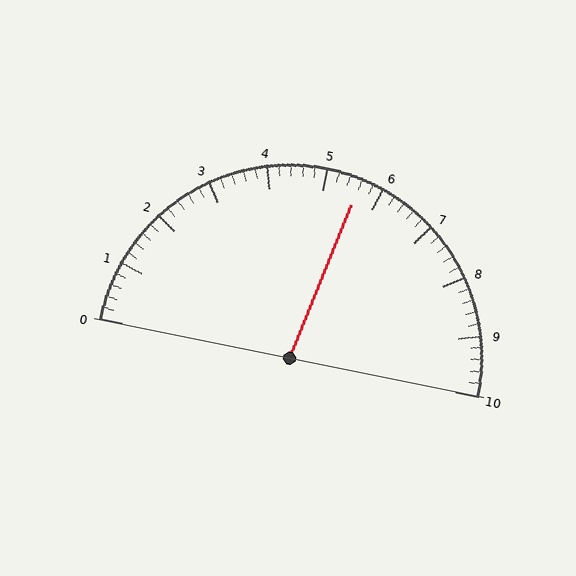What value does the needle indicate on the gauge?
The needle indicates approximately 5.6.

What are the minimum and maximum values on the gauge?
The gauge ranges from 0 to 10.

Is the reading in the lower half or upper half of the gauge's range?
The reading is in the upper half of the range (0 to 10).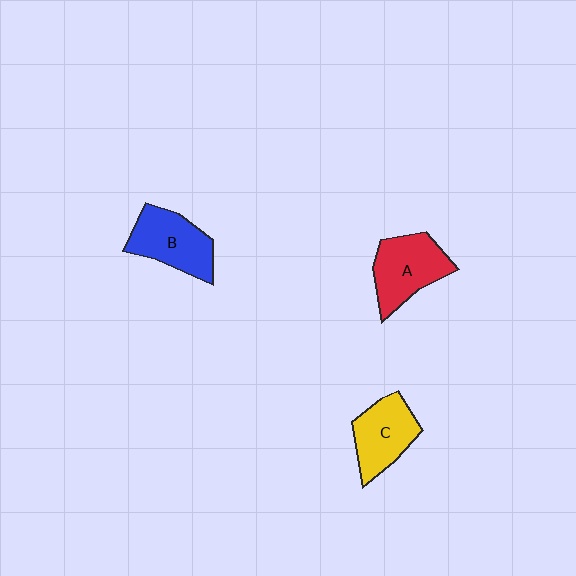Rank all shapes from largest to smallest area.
From largest to smallest: A (red), B (blue), C (yellow).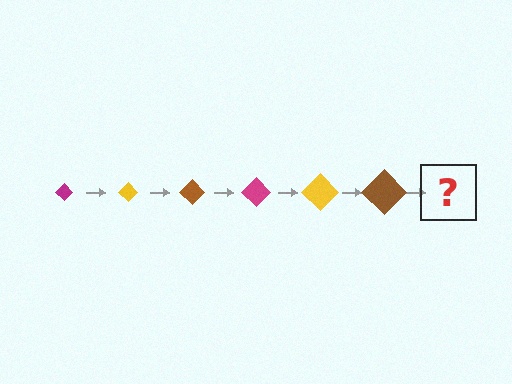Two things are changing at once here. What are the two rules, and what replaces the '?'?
The two rules are that the diamond grows larger each step and the color cycles through magenta, yellow, and brown. The '?' should be a magenta diamond, larger than the previous one.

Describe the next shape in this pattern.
It should be a magenta diamond, larger than the previous one.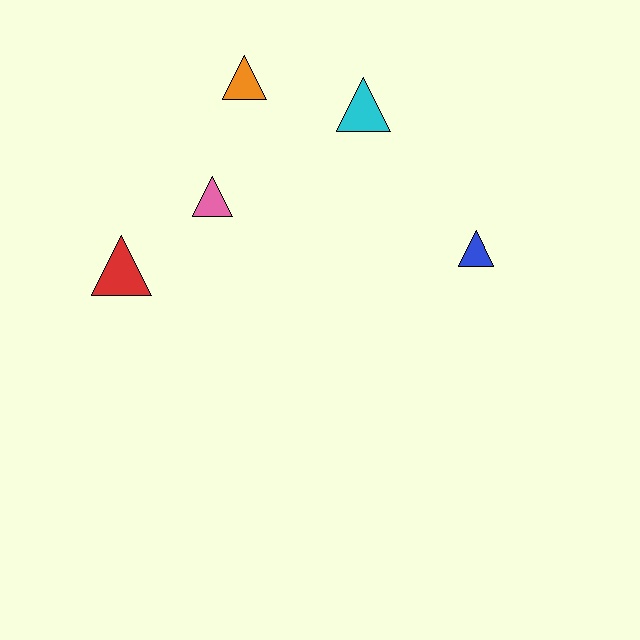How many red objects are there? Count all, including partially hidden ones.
There is 1 red object.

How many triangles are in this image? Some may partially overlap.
There are 5 triangles.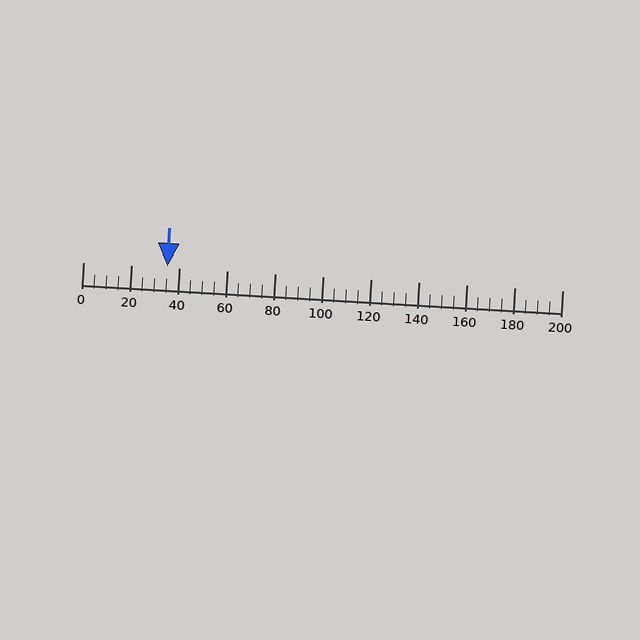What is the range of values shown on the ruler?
The ruler shows values from 0 to 200.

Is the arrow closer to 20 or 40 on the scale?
The arrow is closer to 40.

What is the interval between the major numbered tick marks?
The major tick marks are spaced 20 units apart.